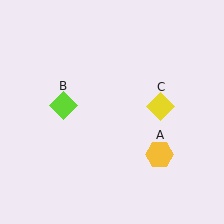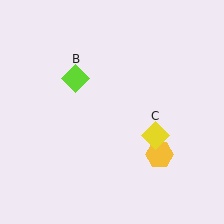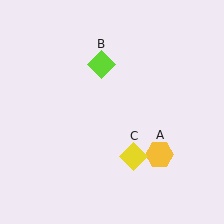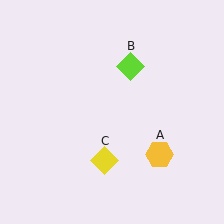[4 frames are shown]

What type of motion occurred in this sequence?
The lime diamond (object B), yellow diamond (object C) rotated clockwise around the center of the scene.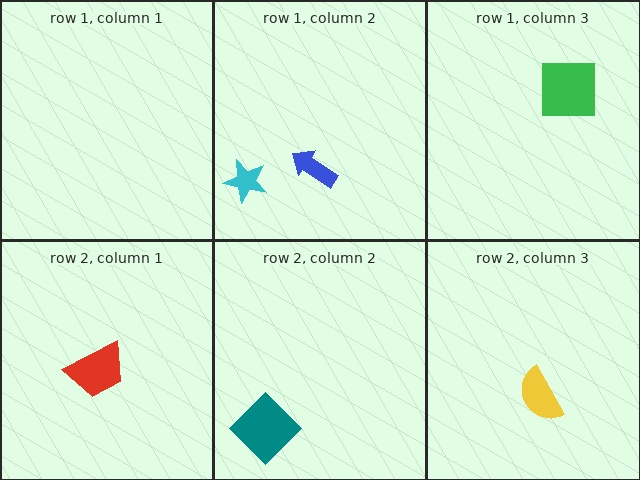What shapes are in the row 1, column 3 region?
The green square.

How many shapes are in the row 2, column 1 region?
1.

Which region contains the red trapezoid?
The row 2, column 1 region.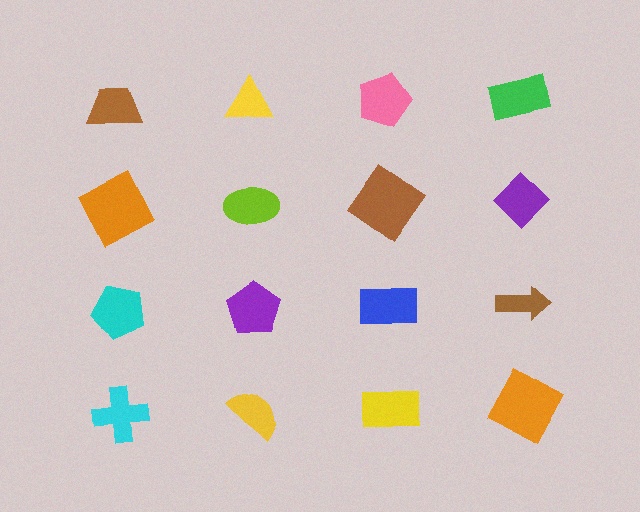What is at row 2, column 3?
A brown diamond.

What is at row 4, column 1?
A cyan cross.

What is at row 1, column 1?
A brown trapezoid.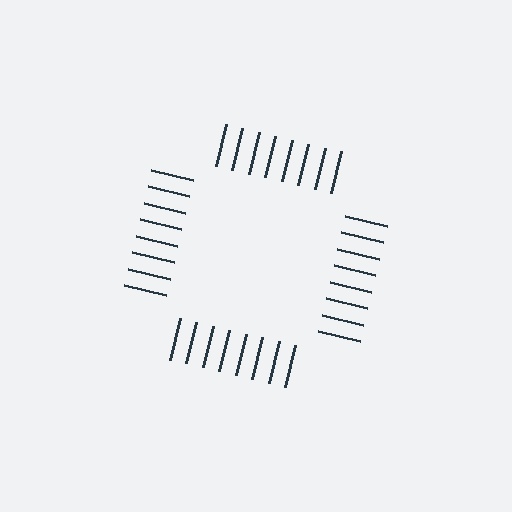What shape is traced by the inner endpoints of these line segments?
An illusory square — the line segments terminate on its edges but no continuous stroke is drawn.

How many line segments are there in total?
32 — 8 along each of the 4 edges.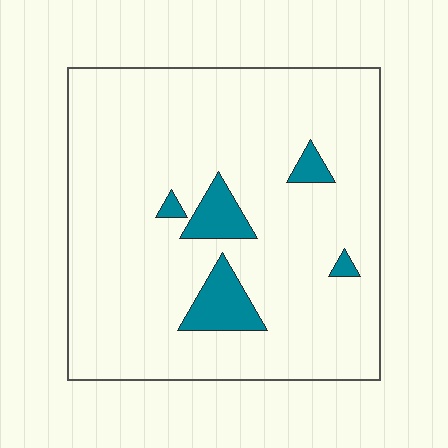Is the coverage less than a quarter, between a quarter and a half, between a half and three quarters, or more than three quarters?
Less than a quarter.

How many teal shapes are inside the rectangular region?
5.